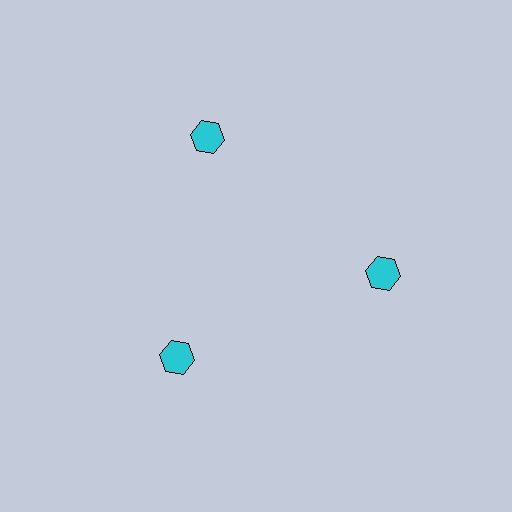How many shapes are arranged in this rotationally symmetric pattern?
There are 3 shapes, arranged in 3 groups of 1.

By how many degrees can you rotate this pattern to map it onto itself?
The pattern maps onto itself every 120 degrees of rotation.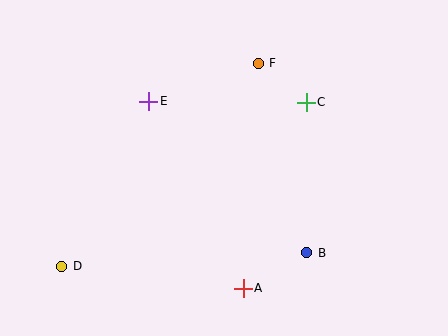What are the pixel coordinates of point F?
Point F is at (258, 63).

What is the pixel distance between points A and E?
The distance between A and E is 210 pixels.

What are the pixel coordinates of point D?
Point D is at (62, 266).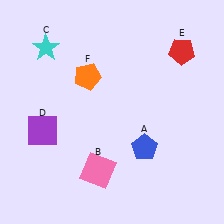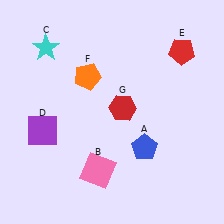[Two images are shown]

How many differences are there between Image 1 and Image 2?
There is 1 difference between the two images.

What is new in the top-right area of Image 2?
A red hexagon (G) was added in the top-right area of Image 2.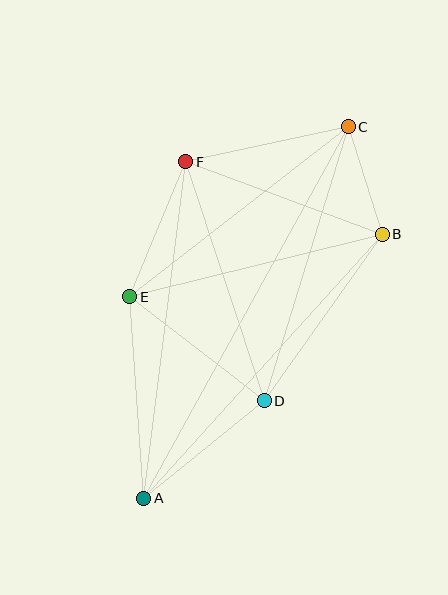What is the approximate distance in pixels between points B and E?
The distance between B and E is approximately 260 pixels.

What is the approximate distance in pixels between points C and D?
The distance between C and D is approximately 287 pixels.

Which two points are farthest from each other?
Points A and C are farthest from each other.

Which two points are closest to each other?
Points B and C are closest to each other.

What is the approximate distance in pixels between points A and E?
The distance between A and E is approximately 202 pixels.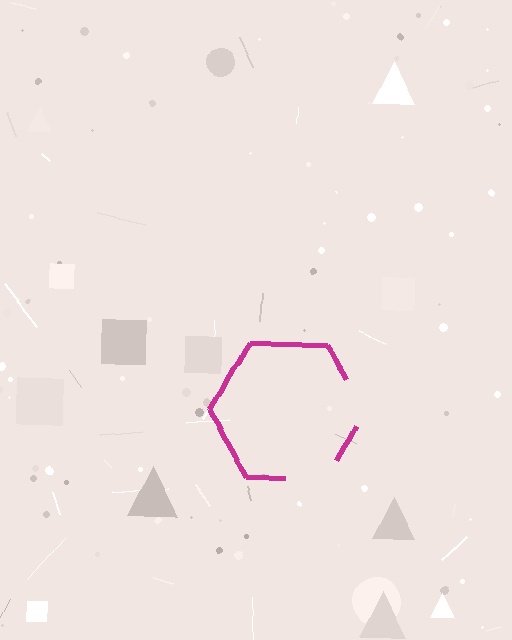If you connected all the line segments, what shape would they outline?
They would outline a hexagon.